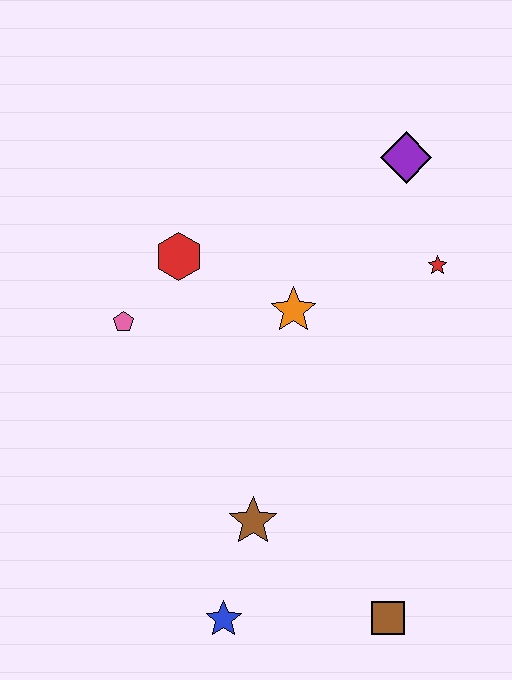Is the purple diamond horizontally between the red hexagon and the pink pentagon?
No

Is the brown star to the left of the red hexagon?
No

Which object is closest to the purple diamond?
The red star is closest to the purple diamond.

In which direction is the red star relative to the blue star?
The red star is above the blue star.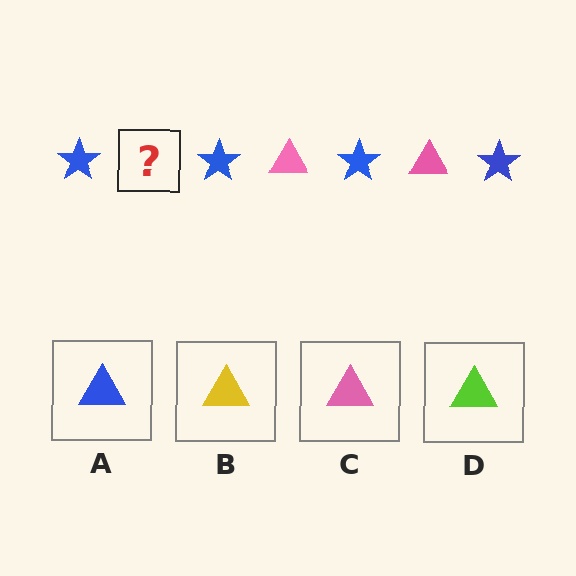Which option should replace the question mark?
Option C.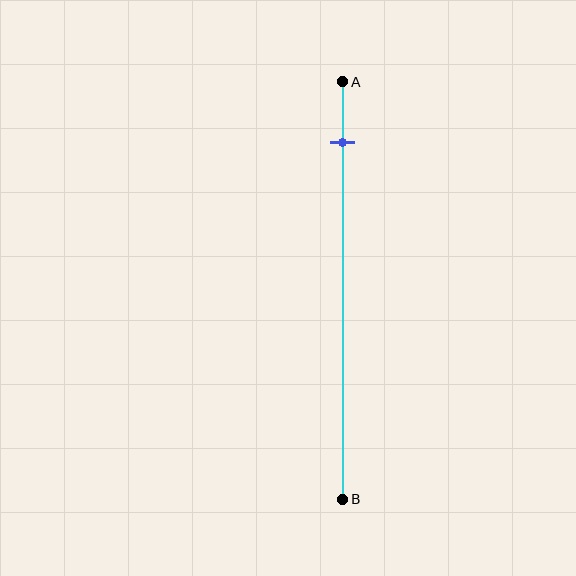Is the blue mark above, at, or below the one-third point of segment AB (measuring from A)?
The blue mark is above the one-third point of segment AB.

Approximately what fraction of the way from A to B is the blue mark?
The blue mark is approximately 15% of the way from A to B.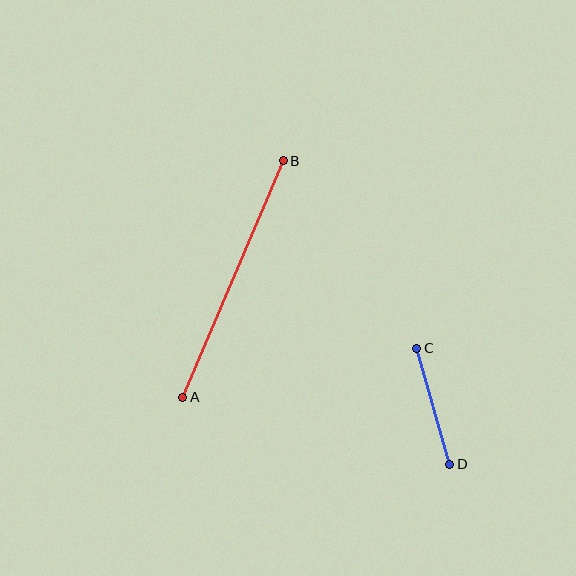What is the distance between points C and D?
The distance is approximately 121 pixels.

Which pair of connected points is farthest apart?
Points A and B are farthest apart.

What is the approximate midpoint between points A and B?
The midpoint is at approximately (233, 279) pixels.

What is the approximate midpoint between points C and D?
The midpoint is at approximately (433, 406) pixels.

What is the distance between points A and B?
The distance is approximately 257 pixels.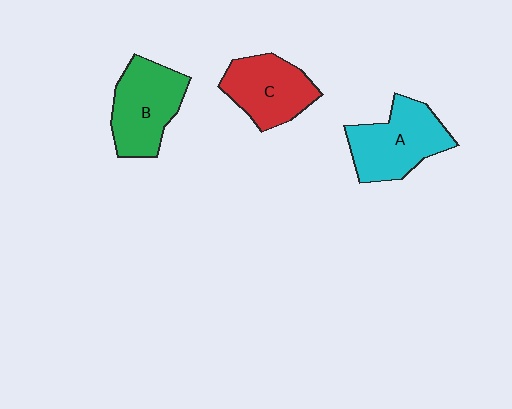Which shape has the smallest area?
Shape C (red).